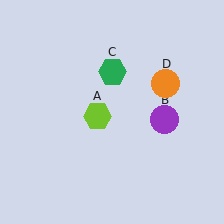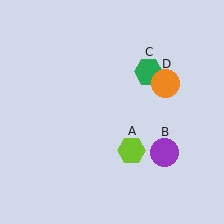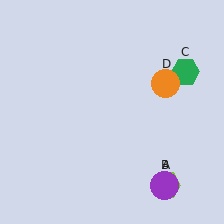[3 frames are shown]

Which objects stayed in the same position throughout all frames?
Orange circle (object D) remained stationary.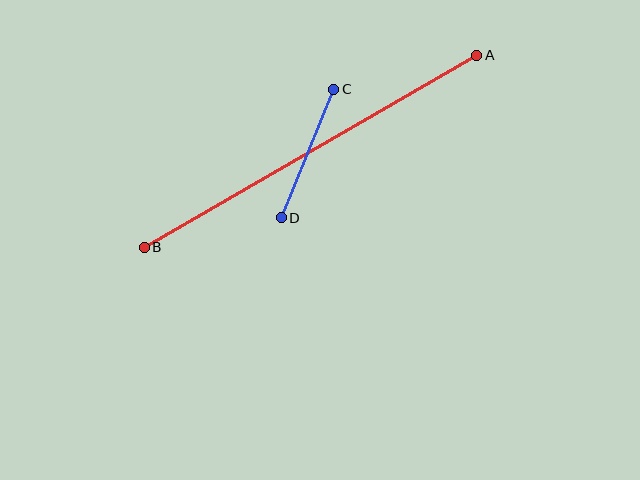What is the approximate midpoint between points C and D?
The midpoint is at approximately (307, 154) pixels.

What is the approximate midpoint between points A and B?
The midpoint is at approximately (311, 151) pixels.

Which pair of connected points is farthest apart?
Points A and B are farthest apart.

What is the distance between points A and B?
The distance is approximately 384 pixels.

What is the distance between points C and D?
The distance is approximately 139 pixels.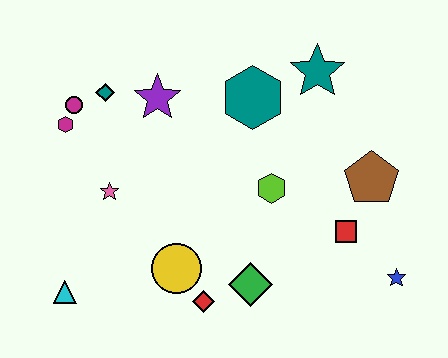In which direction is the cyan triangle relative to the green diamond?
The cyan triangle is to the left of the green diamond.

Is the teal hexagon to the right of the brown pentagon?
No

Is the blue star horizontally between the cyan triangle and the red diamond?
No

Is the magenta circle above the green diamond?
Yes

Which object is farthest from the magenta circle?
The blue star is farthest from the magenta circle.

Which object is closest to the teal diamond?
The magenta circle is closest to the teal diamond.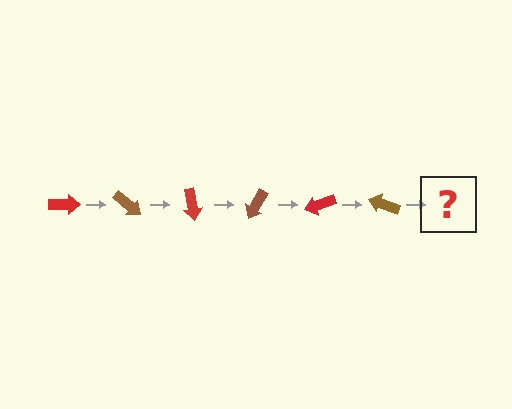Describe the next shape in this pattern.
It should be a red arrow, rotated 240 degrees from the start.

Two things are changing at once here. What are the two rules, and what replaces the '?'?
The two rules are that it rotates 40 degrees each step and the color cycles through red and brown. The '?' should be a red arrow, rotated 240 degrees from the start.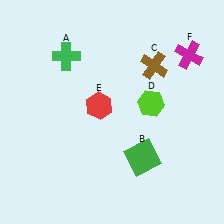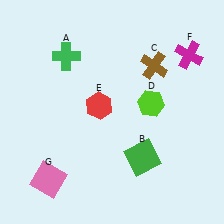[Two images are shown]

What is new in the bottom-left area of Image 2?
A pink square (G) was added in the bottom-left area of Image 2.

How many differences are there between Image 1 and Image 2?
There is 1 difference between the two images.